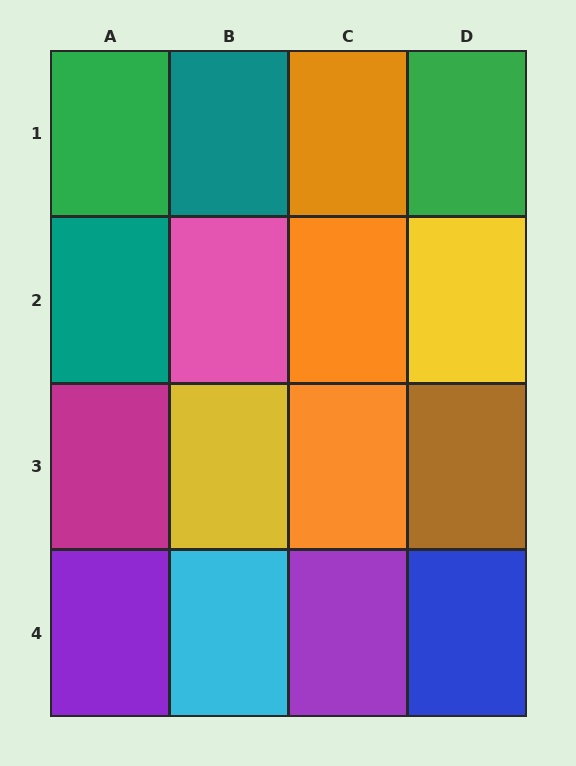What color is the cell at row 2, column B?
Pink.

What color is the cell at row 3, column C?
Orange.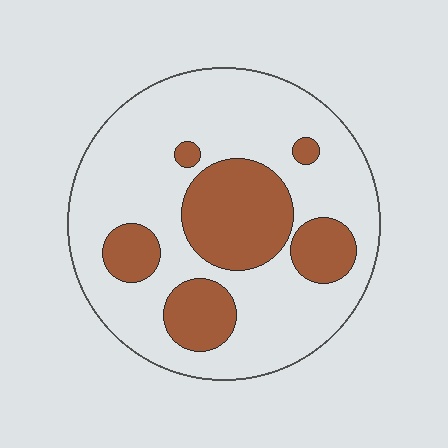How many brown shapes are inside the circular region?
6.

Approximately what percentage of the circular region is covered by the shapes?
Approximately 30%.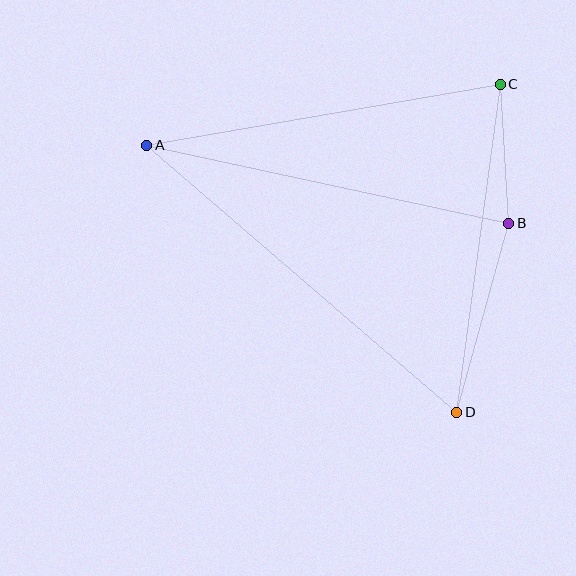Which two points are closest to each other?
Points B and C are closest to each other.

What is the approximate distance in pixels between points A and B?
The distance between A and B is approximately 370 pixels.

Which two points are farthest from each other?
Points A and D are farthest from each other.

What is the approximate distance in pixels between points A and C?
The distance between A and C is approximately 359 pixels.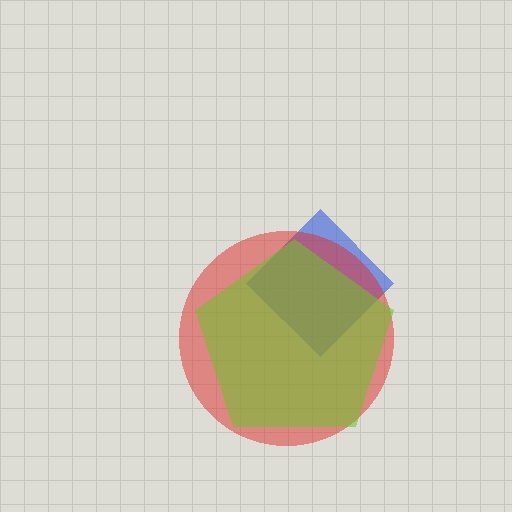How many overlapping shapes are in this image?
There are 3 overlapping shapes in the image.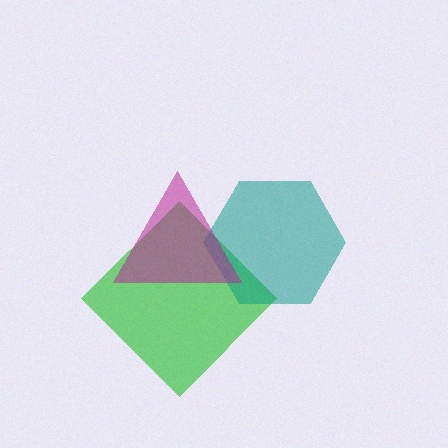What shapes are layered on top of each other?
The layered shapes are: a green diamond, a teal hexagon, a magenta triangle.